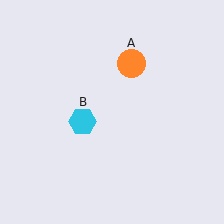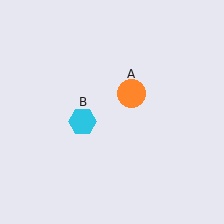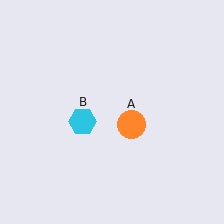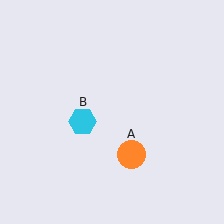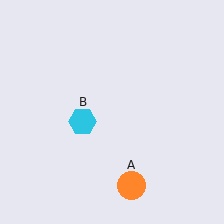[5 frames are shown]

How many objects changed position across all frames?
1 object changed position: orange circle (object A).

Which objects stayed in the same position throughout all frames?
Cyan hexagon (object B) remained stationary.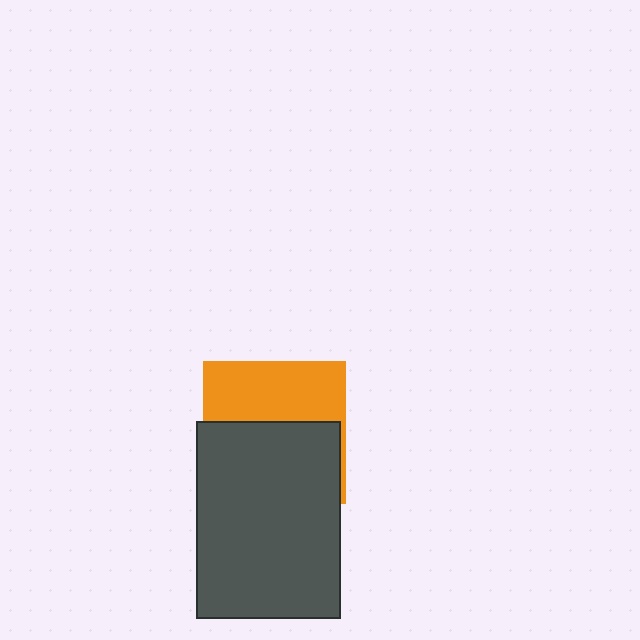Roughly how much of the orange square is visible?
A small part of it is visible (roughly 44%).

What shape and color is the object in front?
The object in front is a dark gray rectangle.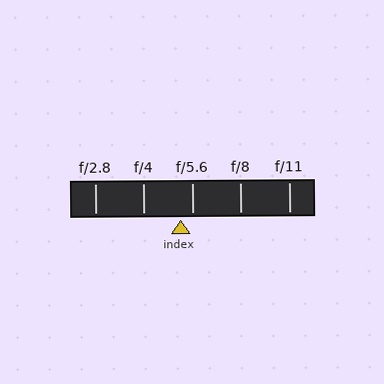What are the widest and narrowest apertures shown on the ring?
The widest aperture shown is f/2.8 and the narrowest is f/11.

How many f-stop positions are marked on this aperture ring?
There are 5 f-stop positions marked.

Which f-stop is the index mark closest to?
The index mark is closest to f/5.6.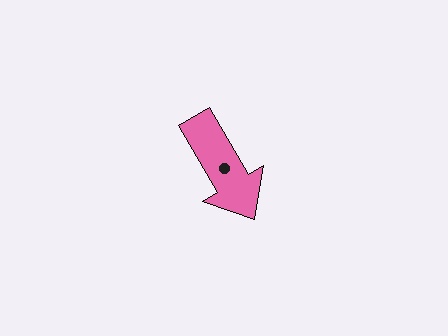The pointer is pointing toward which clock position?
Roughly 5 o'clock.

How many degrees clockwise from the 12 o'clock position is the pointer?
Approximately 150 degrees.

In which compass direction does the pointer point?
Southeast.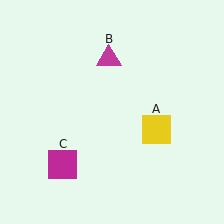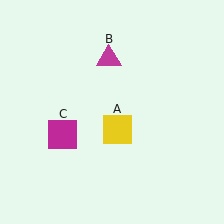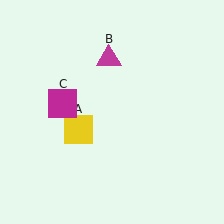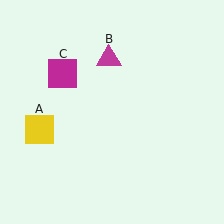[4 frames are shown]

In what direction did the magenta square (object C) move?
The magenta square (object C) moved up.